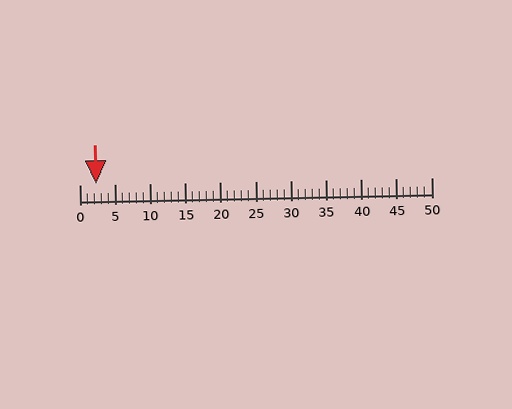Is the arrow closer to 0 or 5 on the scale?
The arrow is closer to 0.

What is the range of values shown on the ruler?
The ruler shows values from 0 to 50.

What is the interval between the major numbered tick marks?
The major tick marks are spaced 5 units apart.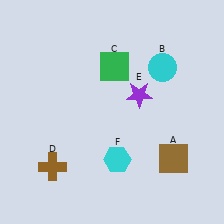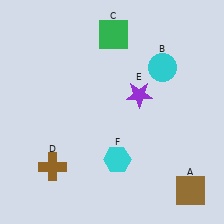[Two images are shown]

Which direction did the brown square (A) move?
The brown square (A) moved down.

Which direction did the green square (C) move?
The green square (C) moved up.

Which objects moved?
The objects that moved are: the brown square (A), the green square (C).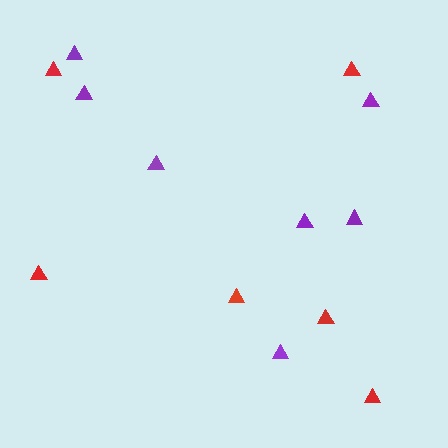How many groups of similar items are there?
There are 2 groups: one group of red triangles (6) and one group of purple triangles (7).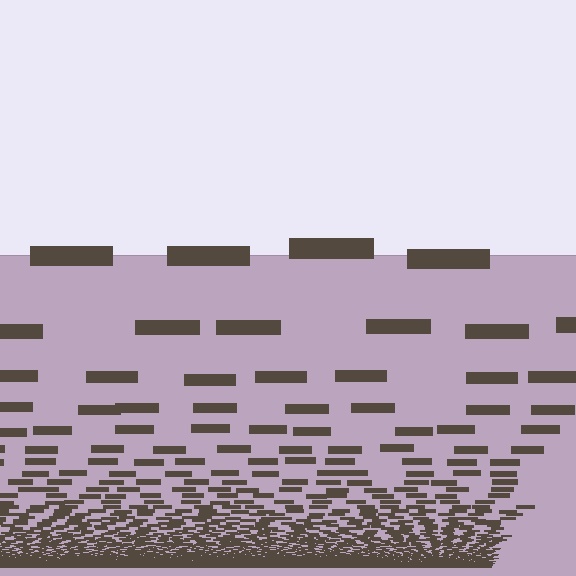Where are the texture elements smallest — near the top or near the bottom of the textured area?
Near the bottom.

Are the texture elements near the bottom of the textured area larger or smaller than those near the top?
Smaller. The gradient is inverted — elements near the bottom are smaller and denser.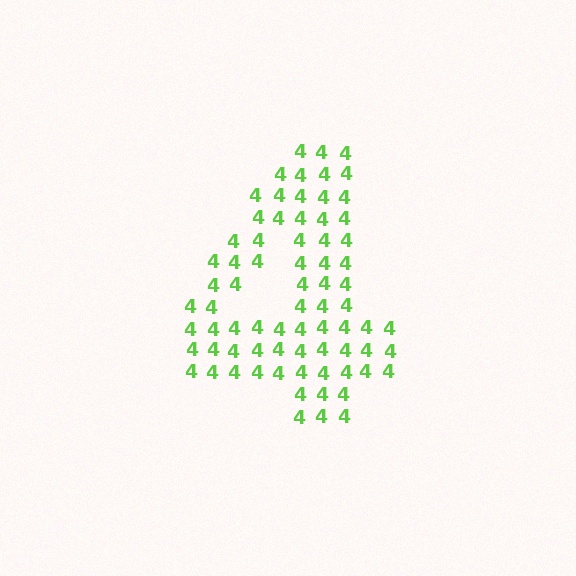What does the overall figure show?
The overall figure shows the digit 4.